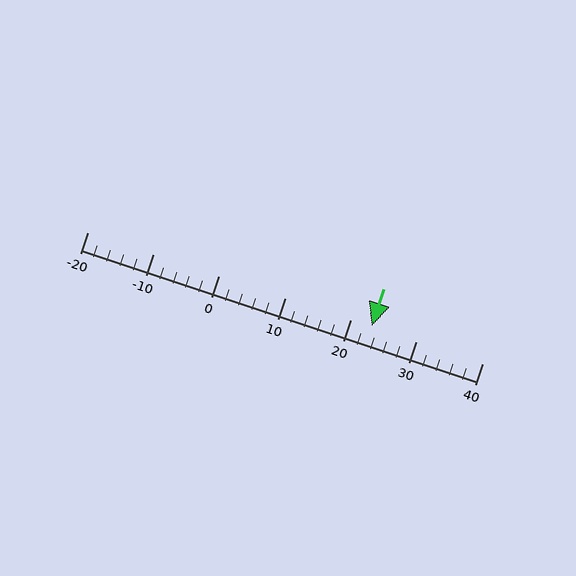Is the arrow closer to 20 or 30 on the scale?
The arrow is closer to 20.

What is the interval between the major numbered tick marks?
The major tick marks are spaced 10 units apart.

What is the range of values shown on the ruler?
The ruler shows values from -20 to 40.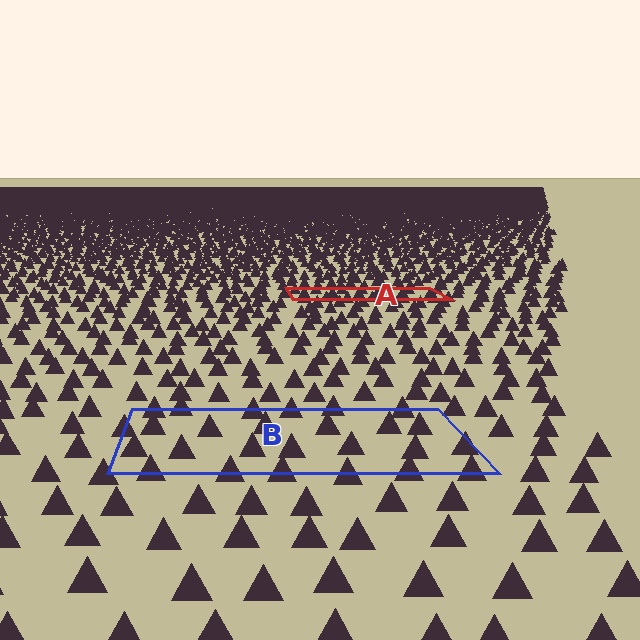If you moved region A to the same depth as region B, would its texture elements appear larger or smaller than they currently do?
They would appear larger. At a closer depth, the same texture elements are projected at a bigger on-screen size.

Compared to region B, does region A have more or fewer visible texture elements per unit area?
Region A has more texture elements per unit area — they are packed more densely because it is farther away.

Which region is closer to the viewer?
Region B is closer. The texture elements there are larger and more spread out.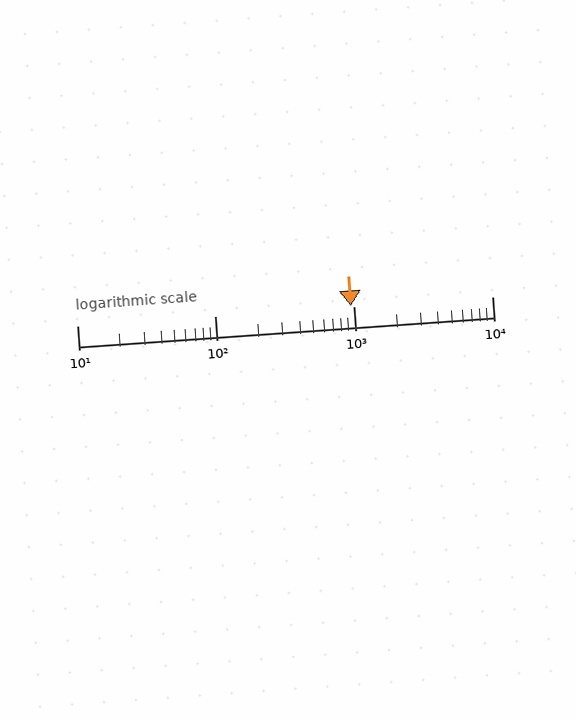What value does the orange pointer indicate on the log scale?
The pointer indicates approximately 960.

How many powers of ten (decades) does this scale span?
The scale spans 3 decades, from 10 to 10000.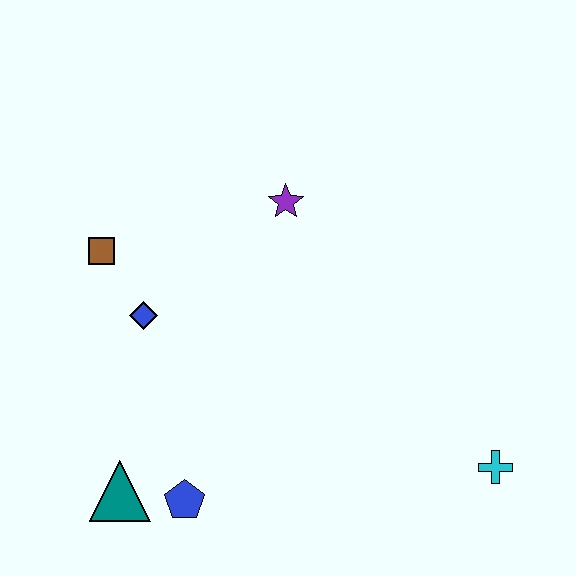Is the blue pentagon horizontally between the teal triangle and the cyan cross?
Yes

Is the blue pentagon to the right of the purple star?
No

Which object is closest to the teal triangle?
The blue pentagon is closest to the teal triangle.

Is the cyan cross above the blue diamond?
No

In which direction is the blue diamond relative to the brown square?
The blue diamond is below the brown square.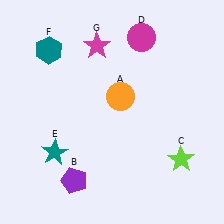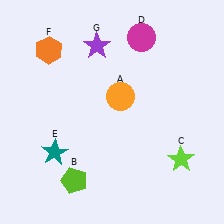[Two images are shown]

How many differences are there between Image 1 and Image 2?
There are 3 differences between the two images.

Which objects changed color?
B changed from purple to lime. F changed from teal to orange. G changed from magenta to purple.